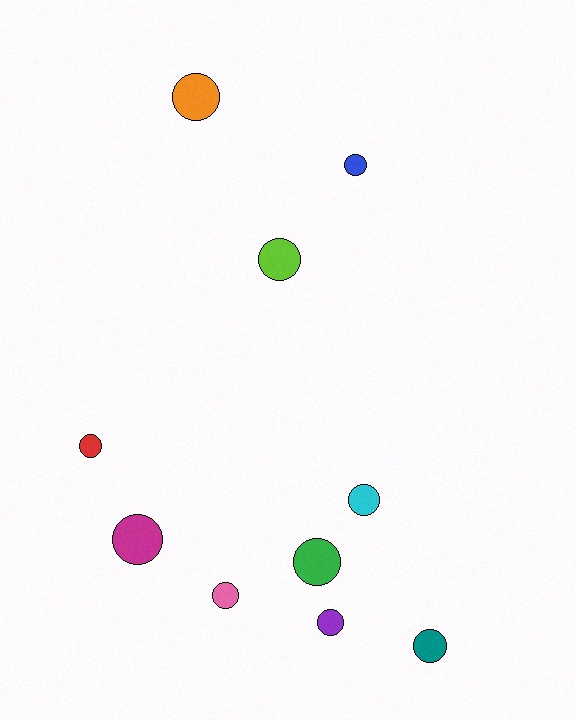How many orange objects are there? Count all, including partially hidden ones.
There is 1 orange object.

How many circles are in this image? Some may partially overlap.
There are 10 circles.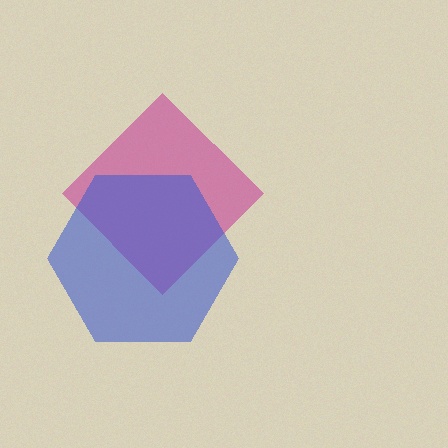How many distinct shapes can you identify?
There are 2 distinct shapes: a magenta diamond, a blue hexagon.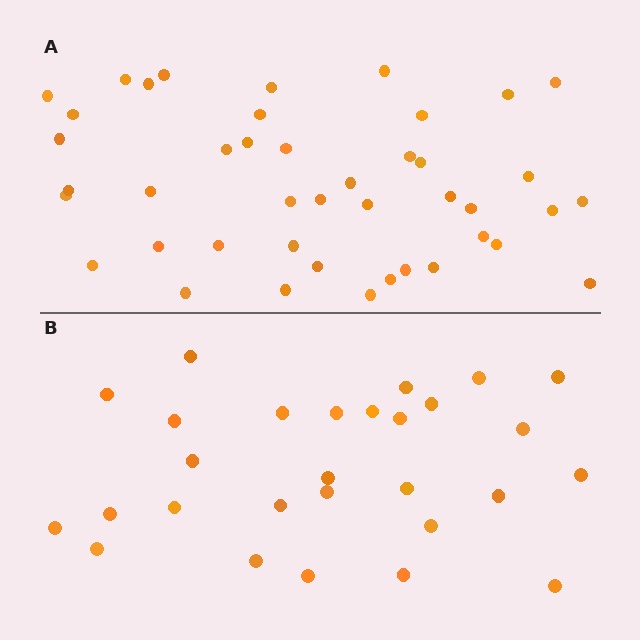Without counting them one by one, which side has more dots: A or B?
Region A (the top region) has more dots.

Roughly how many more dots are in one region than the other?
Region A has approximately 15 more dots than region B.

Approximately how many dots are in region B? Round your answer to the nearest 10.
About 30 dots. (The exact count is 28, which rounds to 30.)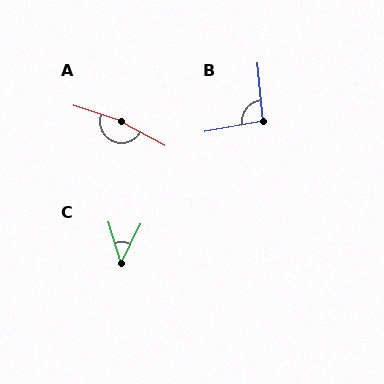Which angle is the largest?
A, at approximately 169 degrees.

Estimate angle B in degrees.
Approximately 95 degrees.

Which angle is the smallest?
C, at approximately 43 degrees.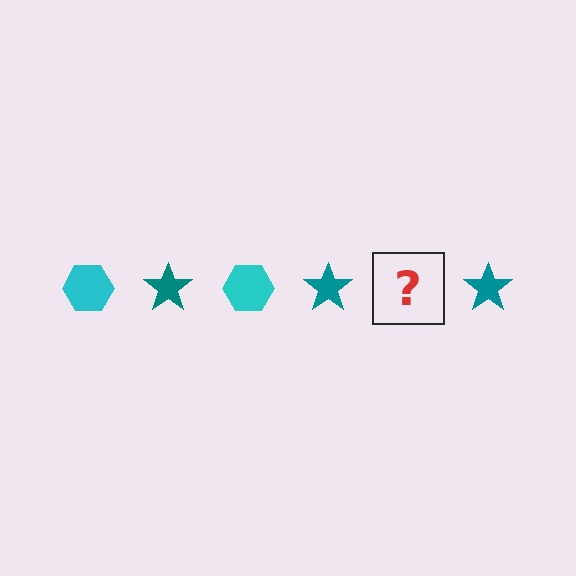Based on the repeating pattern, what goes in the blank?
The blank should be a cyan hexagon.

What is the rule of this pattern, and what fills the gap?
The rule is that the pattern alternates between cyan hexagon and teal star. The gap should be filled with a cyan hexagon.